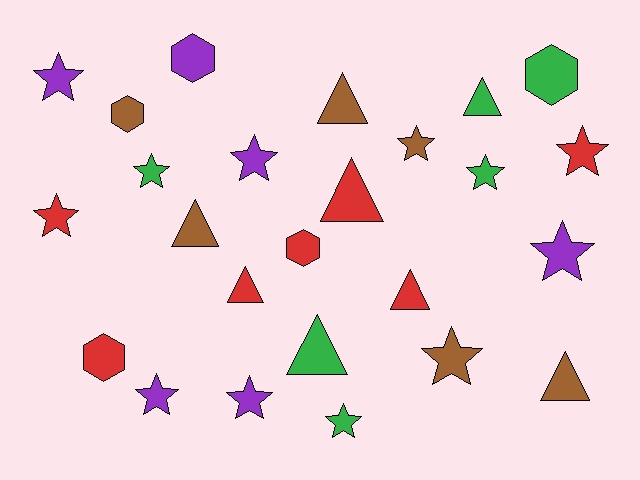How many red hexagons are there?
There are 2 red hexagons.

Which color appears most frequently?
Red, with 7 objects.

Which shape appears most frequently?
Star, with 12 objects.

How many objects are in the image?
There are 25 objects.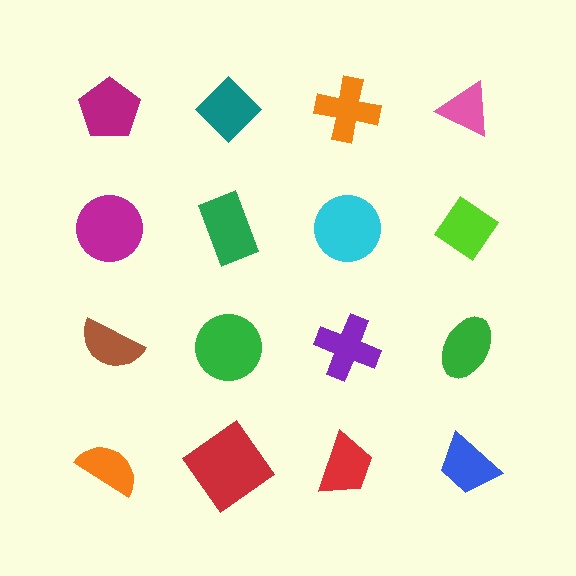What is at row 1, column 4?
A pink triangle.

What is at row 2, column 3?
A cyan circle.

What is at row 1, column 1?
A magenta pentagon.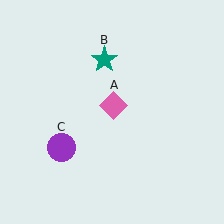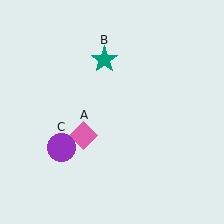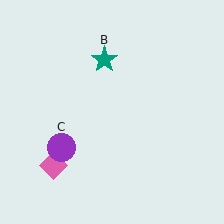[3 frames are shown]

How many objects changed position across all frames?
1 object changed position: pink diamond (object A).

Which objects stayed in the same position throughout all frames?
Teal star (object B) and purple circle (object C) remained stationary.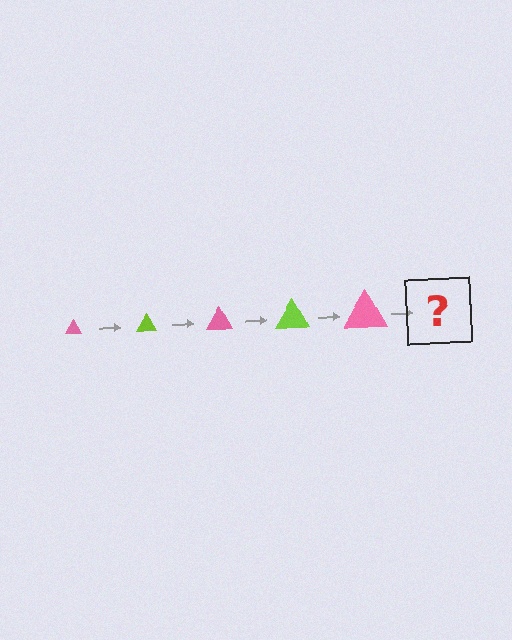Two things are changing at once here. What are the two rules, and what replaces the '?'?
The two rules are that the triangle grows larger each step and the color cycles through pink and lime. The '?' should be a lime triangle, larger than the previous one.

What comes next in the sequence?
The next element should be a lime triangle, larger than the previous one.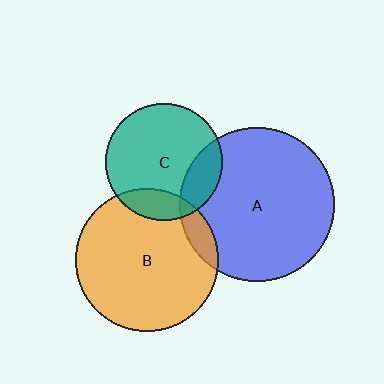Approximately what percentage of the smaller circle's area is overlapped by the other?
Approximately 15%.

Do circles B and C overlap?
Yes.